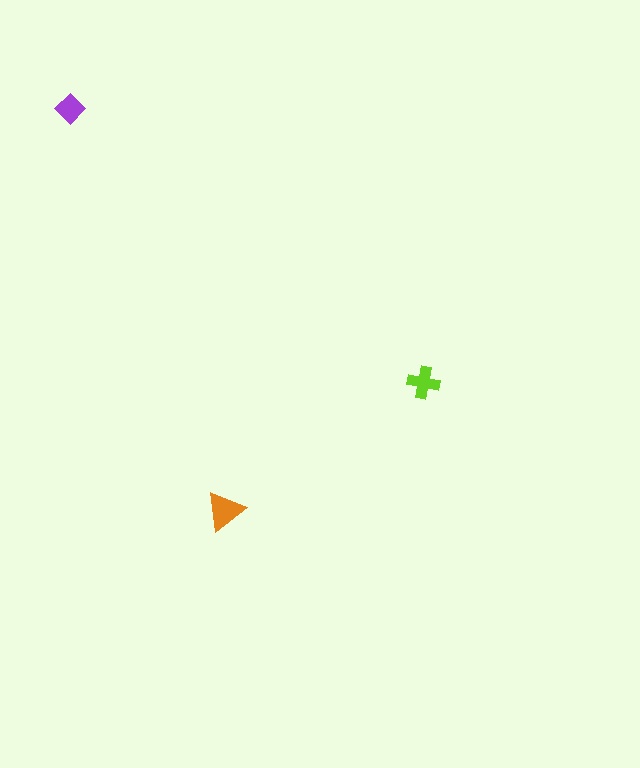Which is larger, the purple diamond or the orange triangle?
The orange triangle.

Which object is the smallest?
The purple diamond.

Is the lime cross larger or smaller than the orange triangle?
Smaller.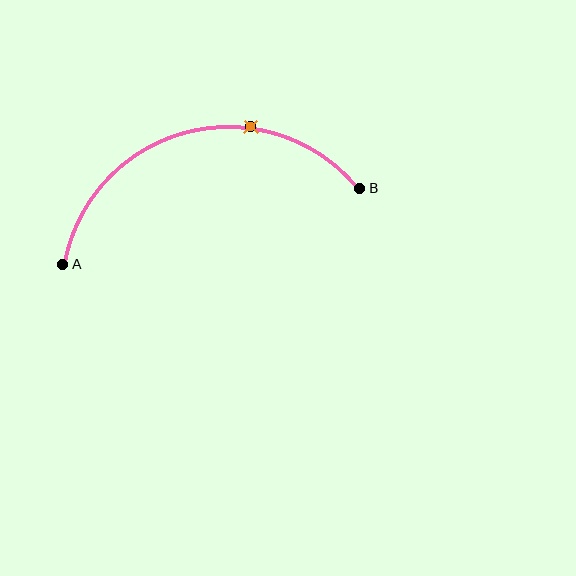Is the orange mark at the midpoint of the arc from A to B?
No. The orange mark lies on the arc but is closer to endpoint B. The arc midpoint would be at the point on the curve equidistant along the arc from both A and B.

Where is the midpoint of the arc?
The arc midpoint is the point on the curve farthest from the straight line joining A and B. It sits above that line.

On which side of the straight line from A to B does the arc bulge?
The arc bulges above the straight line connecting A and B.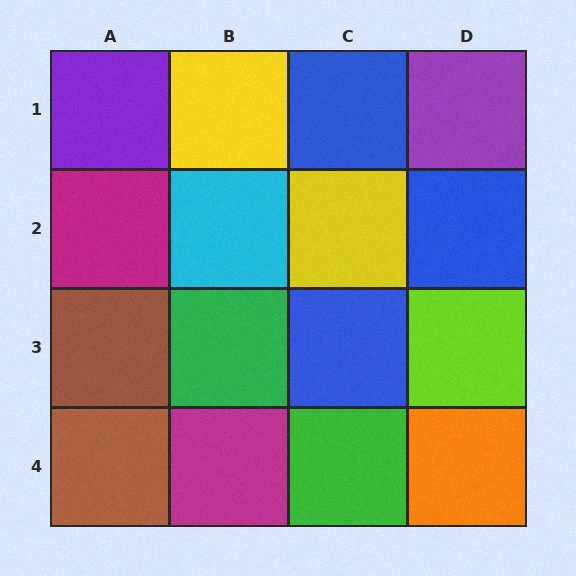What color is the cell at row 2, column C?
Yellow.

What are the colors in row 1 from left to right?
Purple, yellow, blue, purple.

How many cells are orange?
1 cell is orange.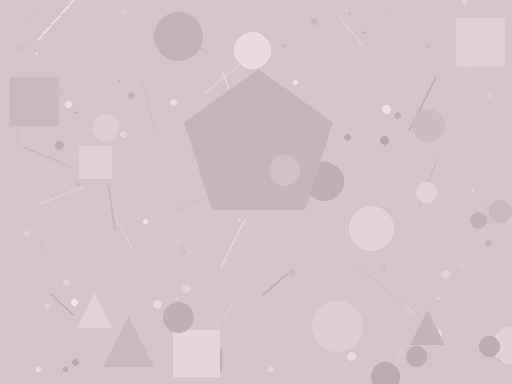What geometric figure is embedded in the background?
A pentagon is embedded in the background.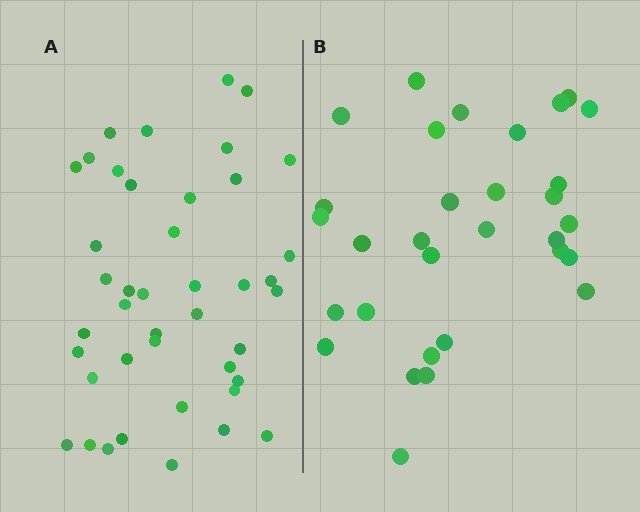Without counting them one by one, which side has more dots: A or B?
Region A (the left region) has more dots.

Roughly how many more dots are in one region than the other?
Region A has roughly 12 or so more dots than region B.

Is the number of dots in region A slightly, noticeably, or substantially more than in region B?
Region A has noticeably more, but not dramatically so. The ratio is roughly 1.4 to 1.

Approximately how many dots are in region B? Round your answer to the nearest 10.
About 30 dots. (The exact count is 31, which rounds to 30.)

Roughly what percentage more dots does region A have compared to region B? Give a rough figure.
About 35% more.